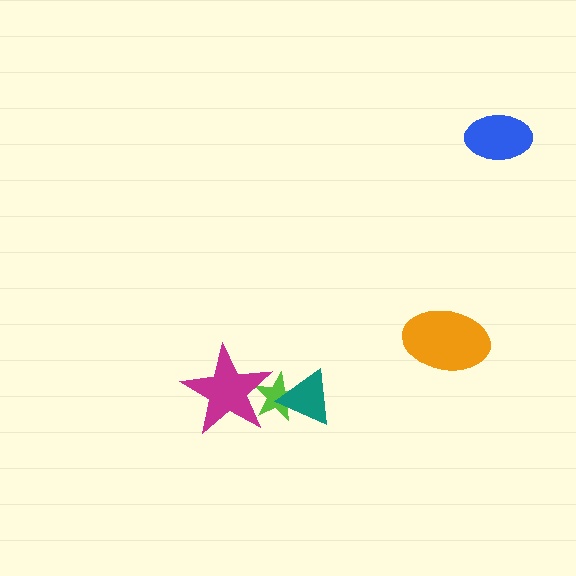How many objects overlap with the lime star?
2 objects overlap with the lime star.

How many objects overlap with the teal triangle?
1 object overlaps with the teal triangle.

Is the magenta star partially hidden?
No, no other shape covers it.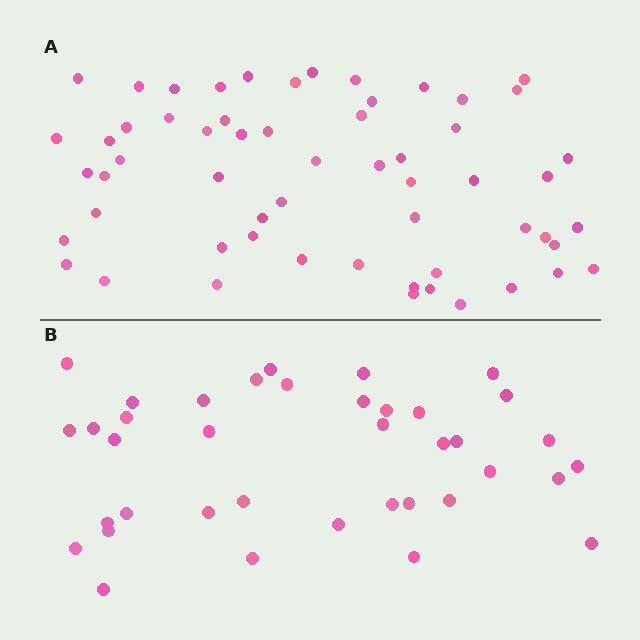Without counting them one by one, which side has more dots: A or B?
Region A (the top region) has more dots.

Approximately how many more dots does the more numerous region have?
Region A has approximately 20 more dots than region B.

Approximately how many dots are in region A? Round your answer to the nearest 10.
About 60 dots. (The exact count is 58, which rounds to 60.)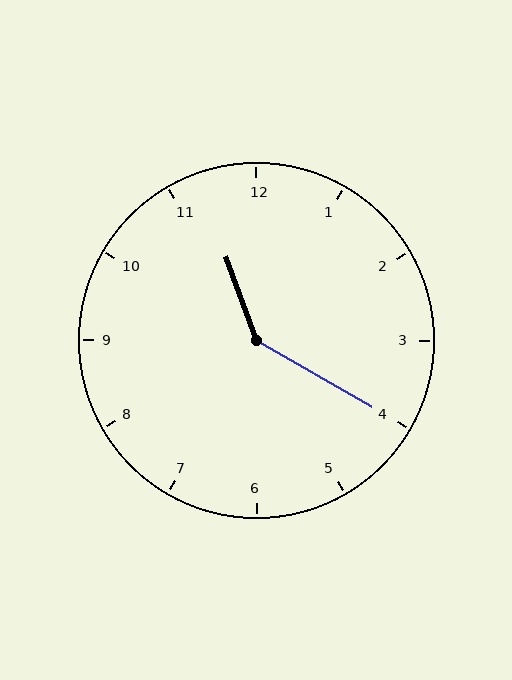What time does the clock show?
11:20.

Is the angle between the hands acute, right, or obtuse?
It is obtuse.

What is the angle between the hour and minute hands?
Approximately 140 degrees.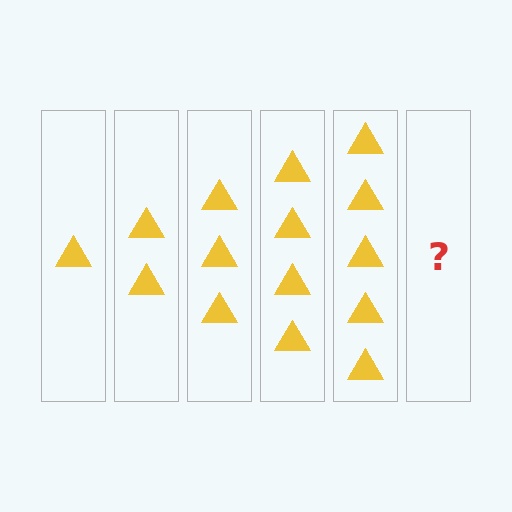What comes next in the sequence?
The next element should be 6 triangles.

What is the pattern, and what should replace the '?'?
The pattern is that each step adds one more triangle. The '?' should be 6 triangles.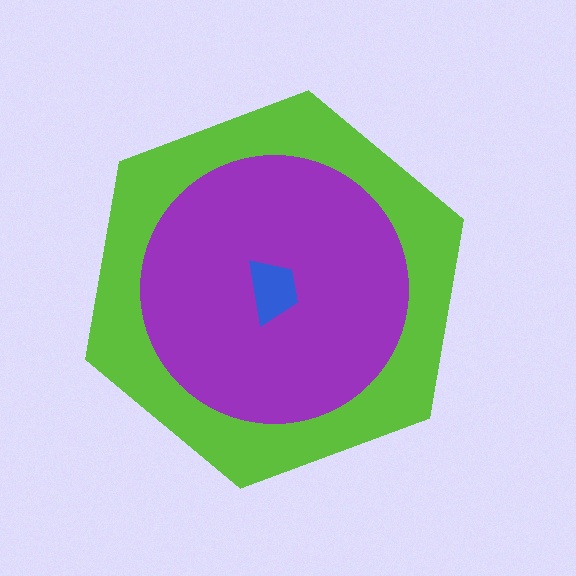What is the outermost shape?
The lime hexagon.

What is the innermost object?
The blue trapezoid.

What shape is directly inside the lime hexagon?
The purple circle.